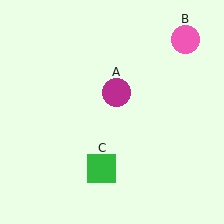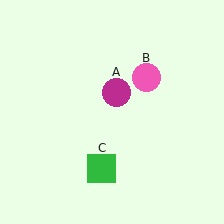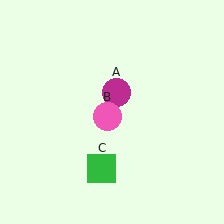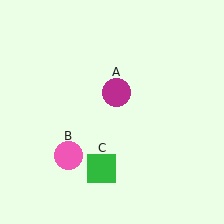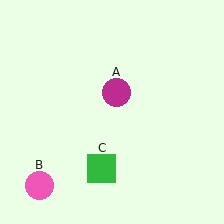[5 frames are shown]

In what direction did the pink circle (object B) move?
The pink circle (object B) moved down and to the left.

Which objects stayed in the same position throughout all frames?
Magenta circle (object A) and green square (object C) remained stationary.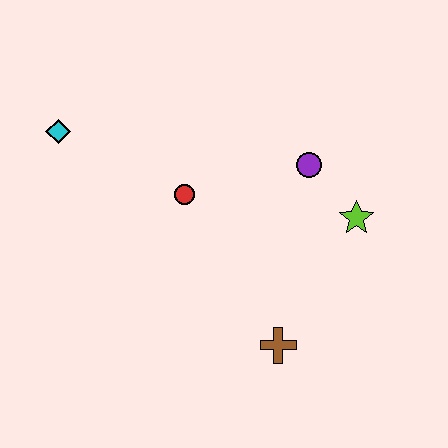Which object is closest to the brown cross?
The lime star is closest to the brown cross.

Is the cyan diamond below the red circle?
No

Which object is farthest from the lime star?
The cyan diamond is farthest from the lime star.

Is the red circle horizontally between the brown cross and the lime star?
No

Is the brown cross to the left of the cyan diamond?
No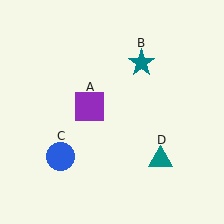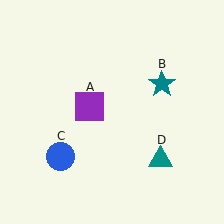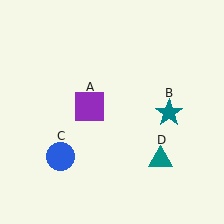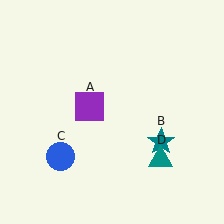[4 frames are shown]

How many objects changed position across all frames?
1 object changed position: teal star (object B).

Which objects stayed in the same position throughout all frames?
Purple square (object A) and blue circle (object C) and teal triangle (object D) remained stationary.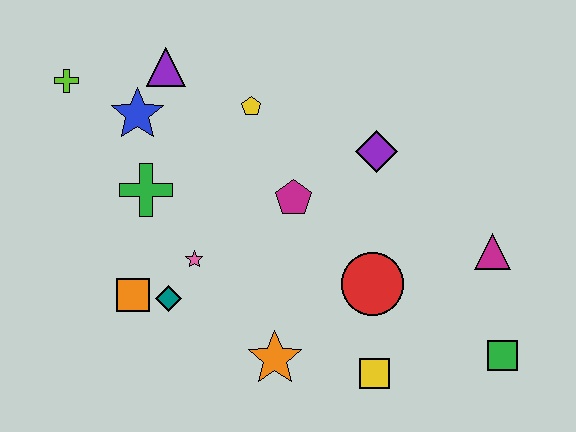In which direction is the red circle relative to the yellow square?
The red circle is above the yellow square.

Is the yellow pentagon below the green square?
No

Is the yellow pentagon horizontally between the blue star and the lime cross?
No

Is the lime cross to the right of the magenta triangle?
No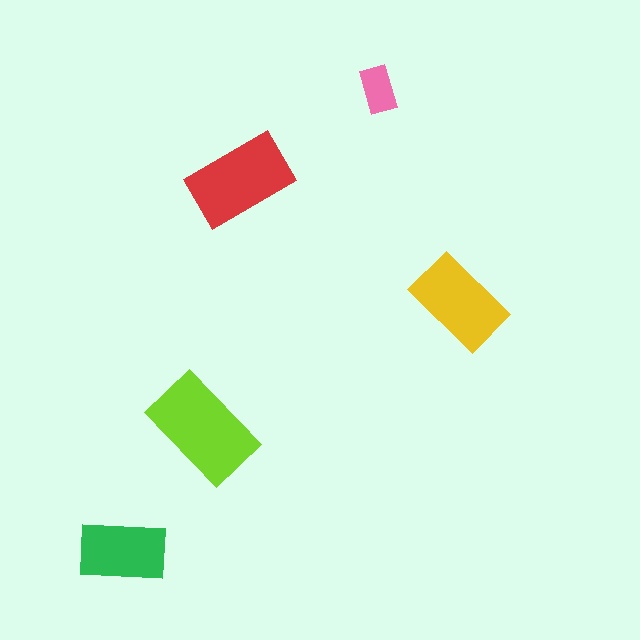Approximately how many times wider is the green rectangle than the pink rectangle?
About 2 times wider.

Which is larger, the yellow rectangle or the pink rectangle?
The yellow one.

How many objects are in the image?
There are 5 objects in the image.